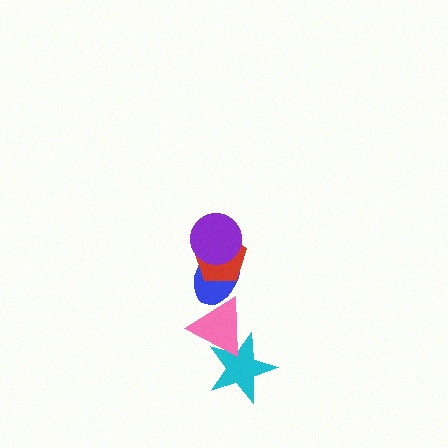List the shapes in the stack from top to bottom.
From top to bottom: the purple circle, the red pentagon, the blue ellipse, the pink triangle, the cyan star.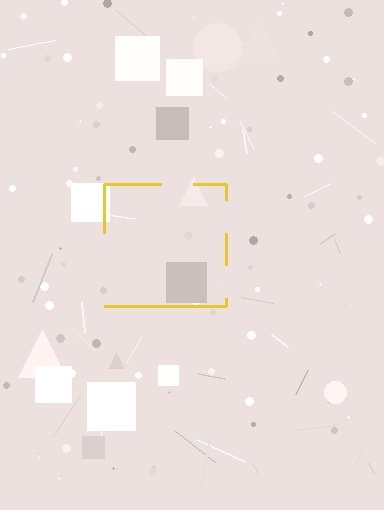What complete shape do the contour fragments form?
The contour fragments form a square.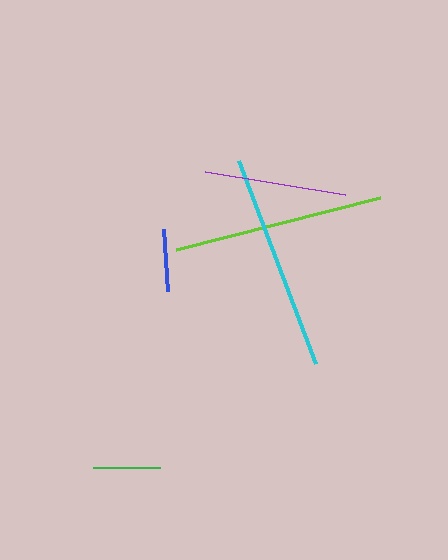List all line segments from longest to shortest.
From longest to shortest: cyan, lime, purple, green, blue.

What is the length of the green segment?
The green segment is approximately 66 pixels long.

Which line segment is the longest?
The cyan line is the longest at approximately 217 pixels.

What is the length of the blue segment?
The blue segment is approximately 61 pixels long.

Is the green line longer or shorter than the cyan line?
The cyan line is longer than the green line.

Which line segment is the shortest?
The blue line is the shortest at approximately 61 pixels.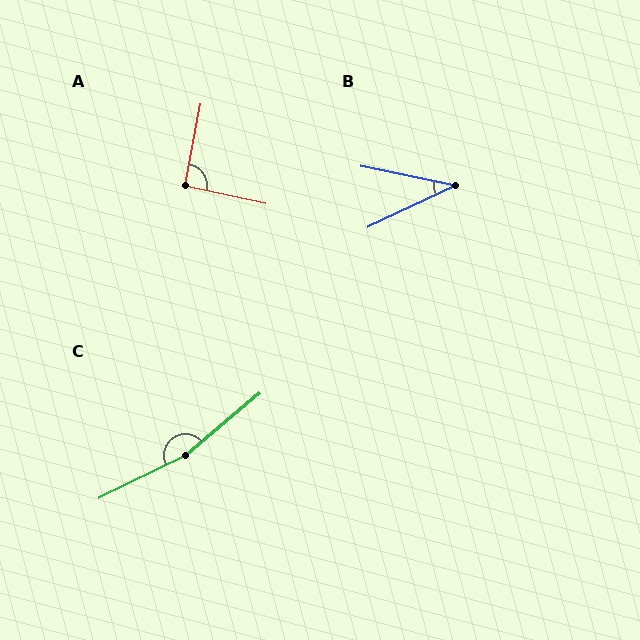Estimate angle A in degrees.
Approximately 92 degrees.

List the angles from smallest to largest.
B (37°), A (92°), C (166°).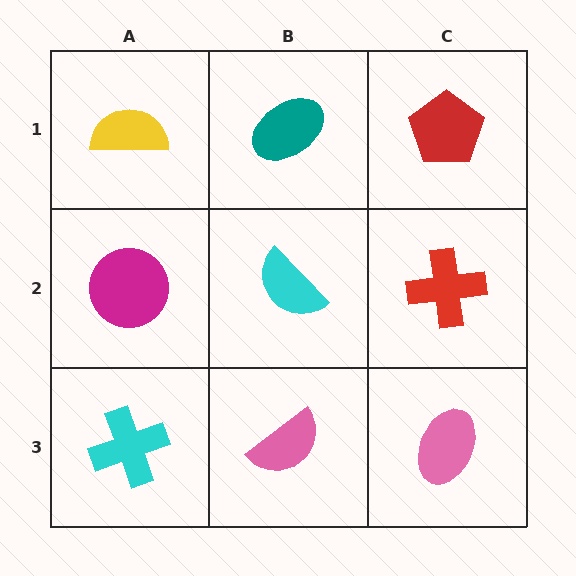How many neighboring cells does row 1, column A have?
2.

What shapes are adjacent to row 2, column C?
A red pentagon (row 1, column C), a pink ellipse (row 3, column C), a cyan semicircle (row 2, column B).